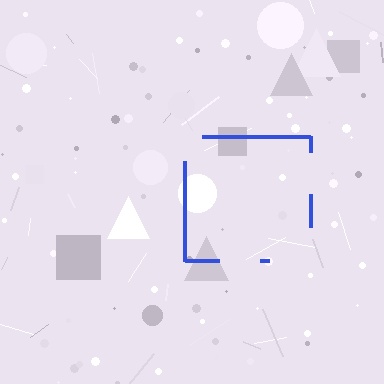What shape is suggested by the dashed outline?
The dashed outline suggests a square.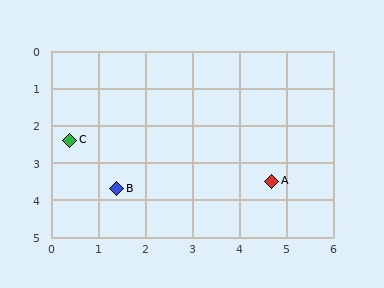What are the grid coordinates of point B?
Point B is at approximately (1.4, 3.7).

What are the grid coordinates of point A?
Point A is at approximately (4.7, 3.5).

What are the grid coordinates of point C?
Point C is at approximately (0.4, 2.4).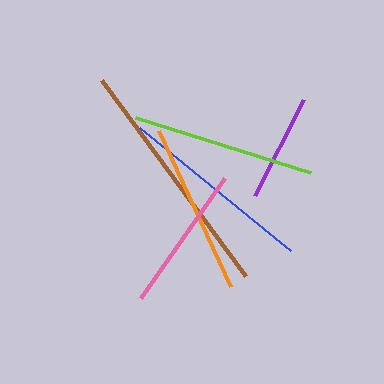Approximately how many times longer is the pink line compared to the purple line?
The pink line is approximately 1.3 times the length of the purple line.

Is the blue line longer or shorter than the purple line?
The blue line is longer than the purple line.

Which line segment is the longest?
The brown line is the longest at approximately 243 pixels.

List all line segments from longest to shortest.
From longest to shortest: brown, blue, lime, orange, pink, purple.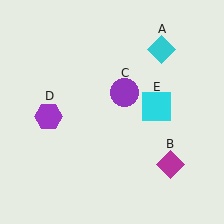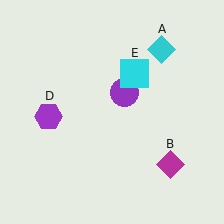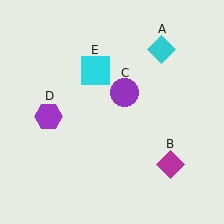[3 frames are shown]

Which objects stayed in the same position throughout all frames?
Cyan diamond (object A) and magenta diamond (object B) and purple circle (object C) and purple hexagon (object D) remained stationary.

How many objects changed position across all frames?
1 object changed position: cyan square (object E).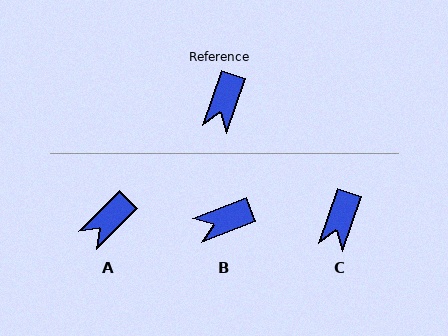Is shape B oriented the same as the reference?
No, it is off by about 49 degrees.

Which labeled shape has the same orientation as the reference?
C.